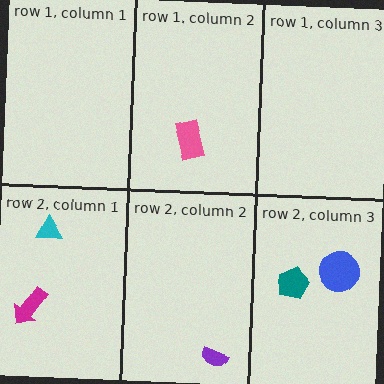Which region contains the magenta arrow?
The row 2, column 1 region.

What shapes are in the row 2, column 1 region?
The cyan triangle, the magenta arrow.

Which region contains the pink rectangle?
The row 1, column 2 region.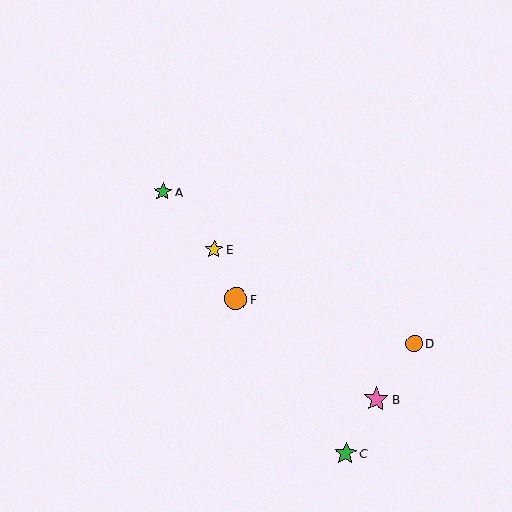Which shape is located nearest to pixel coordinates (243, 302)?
The orange circle (labeled F) at (236, 299) is nearest to that location.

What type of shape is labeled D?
Shape D is an orange circle.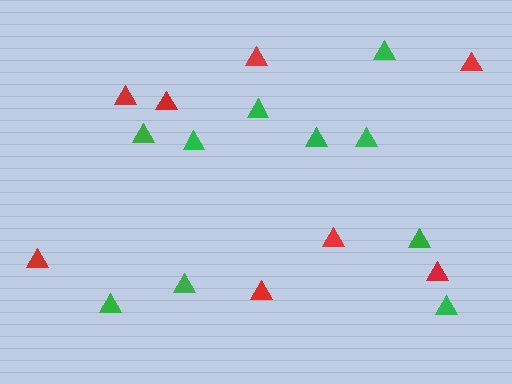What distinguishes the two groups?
There are 2 groups: one group of red triangles (8) and one group of green triangles (10).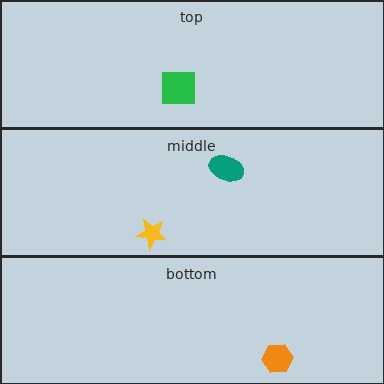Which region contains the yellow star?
The middle region.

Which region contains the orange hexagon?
The bottom region.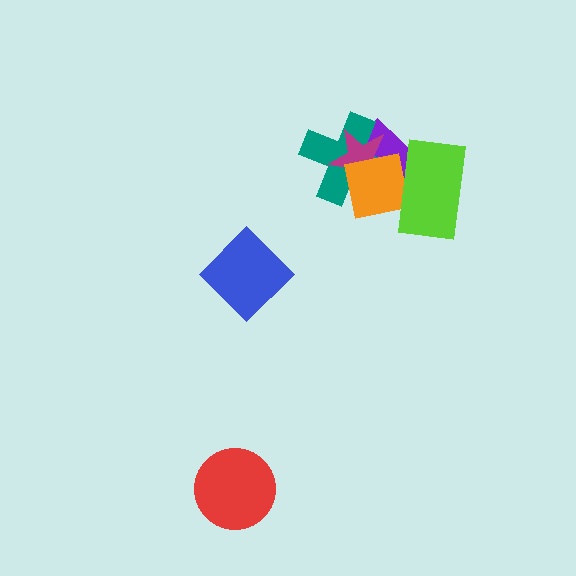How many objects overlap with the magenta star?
3 objects overlap with the magenta star.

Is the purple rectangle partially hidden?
Yes, it is partially covered by another shape.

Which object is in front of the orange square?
The lime rectangle is in front of the orange square.